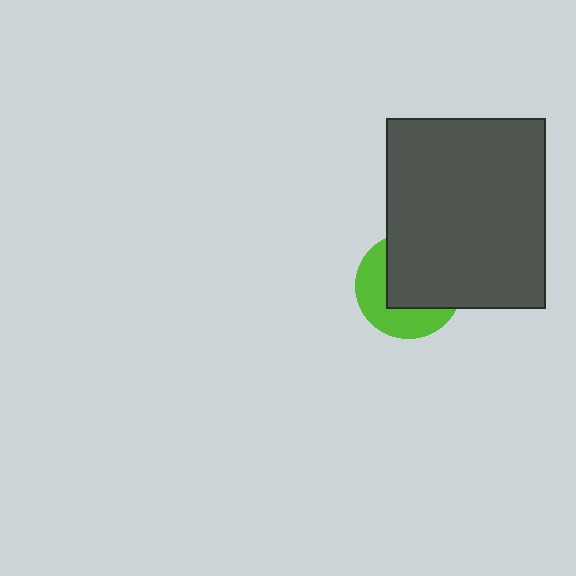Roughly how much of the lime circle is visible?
A small part of it is visible (roughly 42%).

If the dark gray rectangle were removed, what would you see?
You would see the complete lime circle.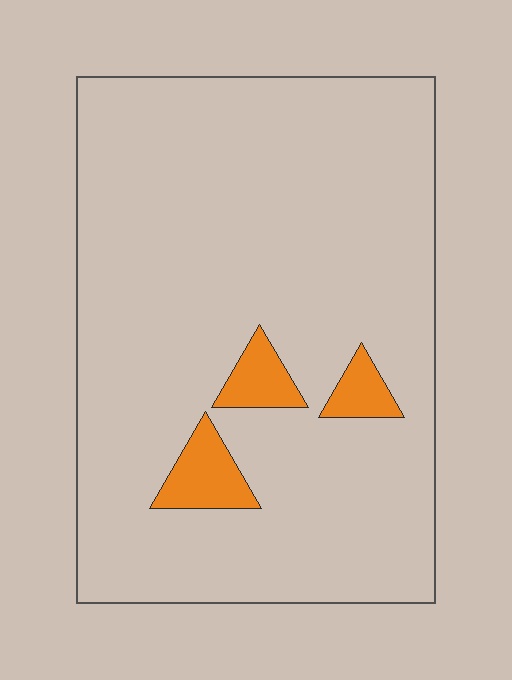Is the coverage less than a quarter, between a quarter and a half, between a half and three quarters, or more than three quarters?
Less than a quarter.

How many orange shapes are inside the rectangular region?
3.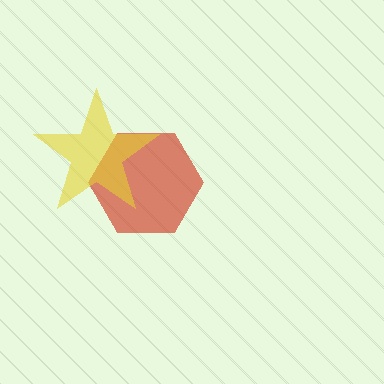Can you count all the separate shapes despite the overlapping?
Yes, there are 2 separate shapes.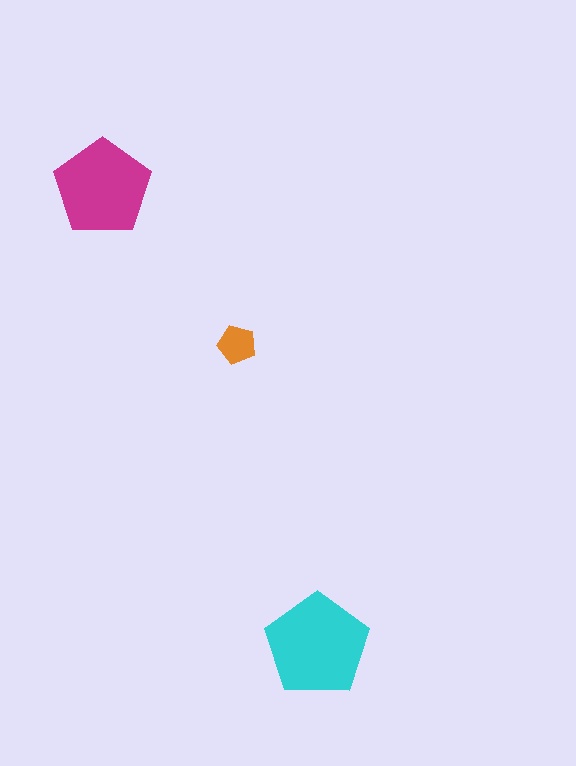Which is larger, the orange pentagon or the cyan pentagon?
The cyan one.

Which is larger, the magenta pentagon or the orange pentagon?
The magenta one.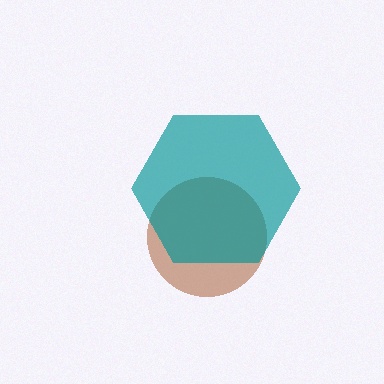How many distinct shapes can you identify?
There are 2 distinct shapes: a brown circle, a teal hexagon.